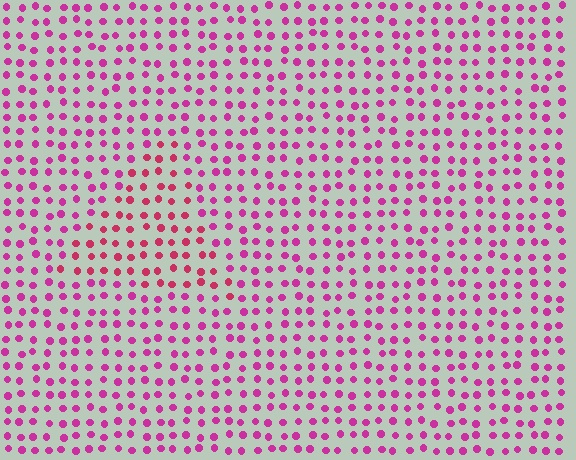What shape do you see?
I see a triangle.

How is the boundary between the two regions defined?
The boundary is defined purely by a slight shift in hue (about 24 degrees). Spacing, size, and orientation are identical on both sides.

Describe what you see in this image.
The image is filled with small magenta elements in a uniform arrangement. A triangle-shaped region is visible where the elements are tinted to a slightly different hue, forming a subtle color boundary.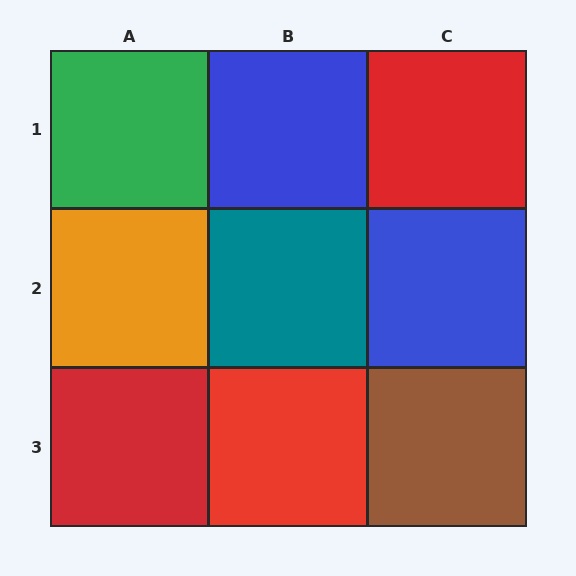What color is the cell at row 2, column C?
Blue.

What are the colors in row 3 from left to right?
Red, red, brown.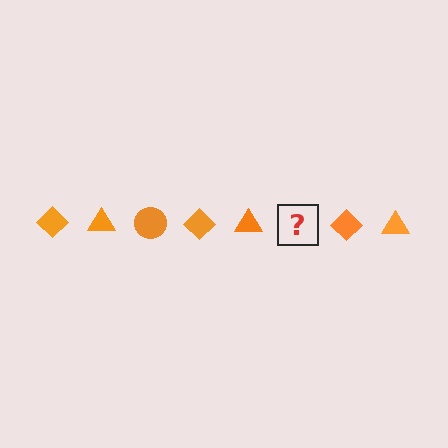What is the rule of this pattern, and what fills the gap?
The rule is that the pattern cycles through diamond, triangle, circle shapes in orange. The gap should be filled with an orange circle.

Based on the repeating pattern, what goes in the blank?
The blank should be an orange circle.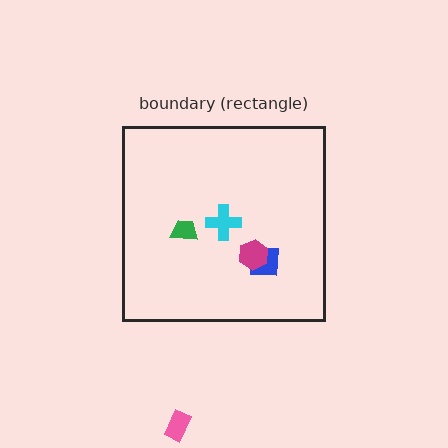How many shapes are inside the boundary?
4 inside, 1 outside.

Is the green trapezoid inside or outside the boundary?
Inside.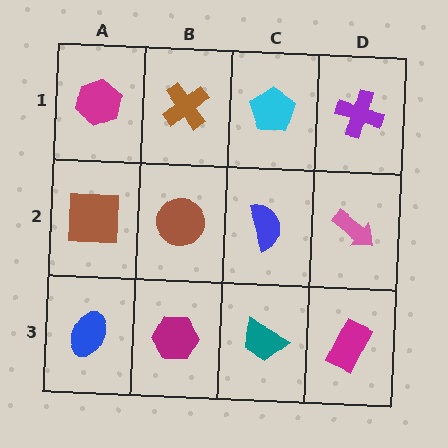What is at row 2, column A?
A brown square.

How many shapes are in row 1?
4 shapes.